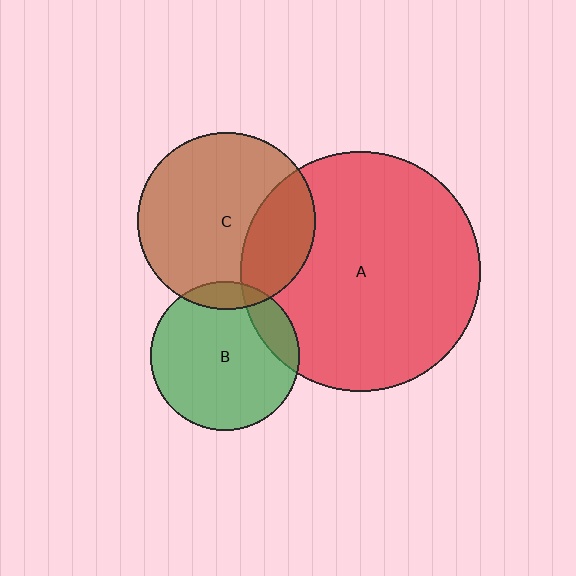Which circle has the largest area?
Circle A (red).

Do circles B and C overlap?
Yes.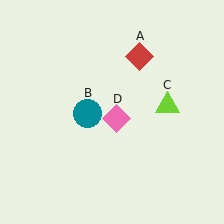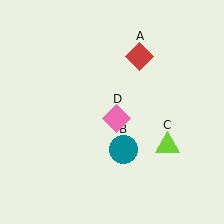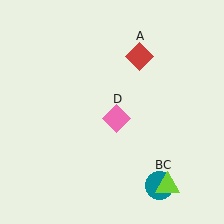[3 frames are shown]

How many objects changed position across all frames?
2 objects changed position: teal circle (object B), lime triangle (object C).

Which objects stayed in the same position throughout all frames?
Red diamond (object A) and pink diamond (object D) remained stationary.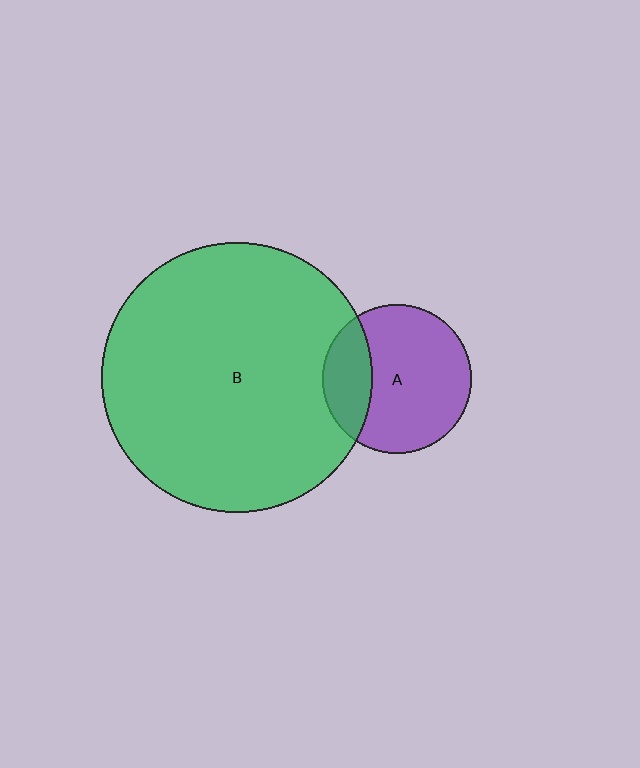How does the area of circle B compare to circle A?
Approximately 3.3 times.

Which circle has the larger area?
Circle B (green).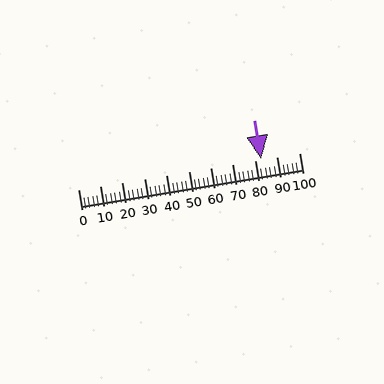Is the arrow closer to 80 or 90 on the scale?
The arrow is closer to 80.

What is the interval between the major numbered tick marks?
The major tick marks are spaced 10 units apart.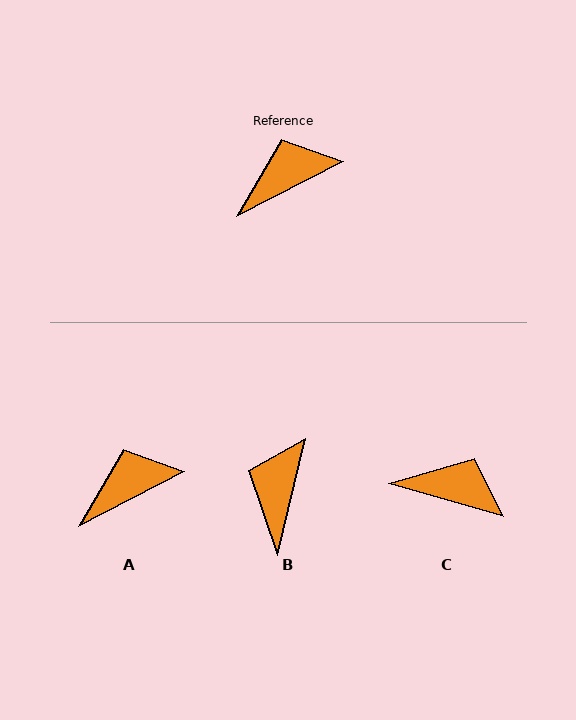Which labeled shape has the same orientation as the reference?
A.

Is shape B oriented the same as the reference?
No, it is off by about 49 degrees.